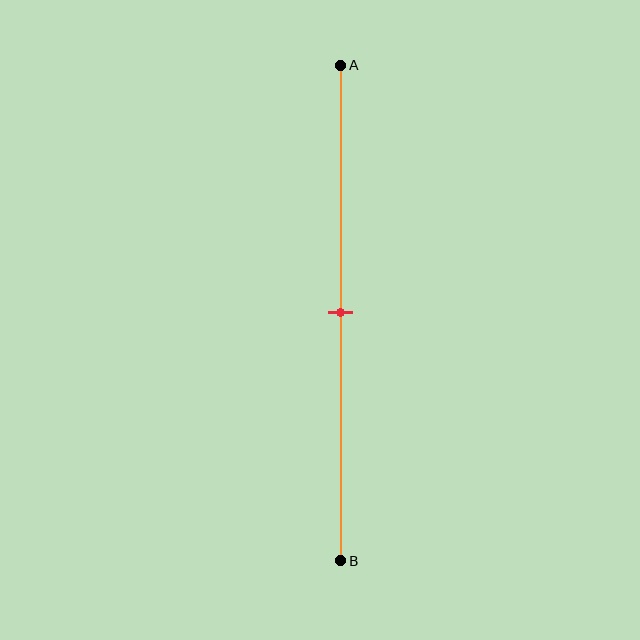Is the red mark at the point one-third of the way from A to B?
No, the mark is at about 50% from A, not at the 33% one-third point.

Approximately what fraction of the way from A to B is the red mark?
The red mark is approximately 50% of the way from A to B.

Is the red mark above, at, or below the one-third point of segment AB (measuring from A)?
The red mark is below the one-third point of segment AB.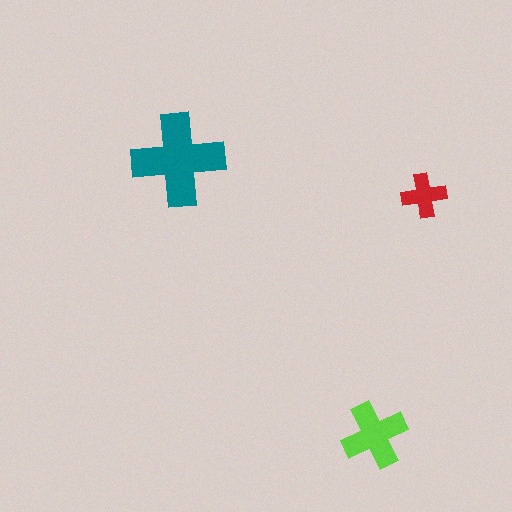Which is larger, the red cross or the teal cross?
The teal one.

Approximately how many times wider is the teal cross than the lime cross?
About 1.5 times wider.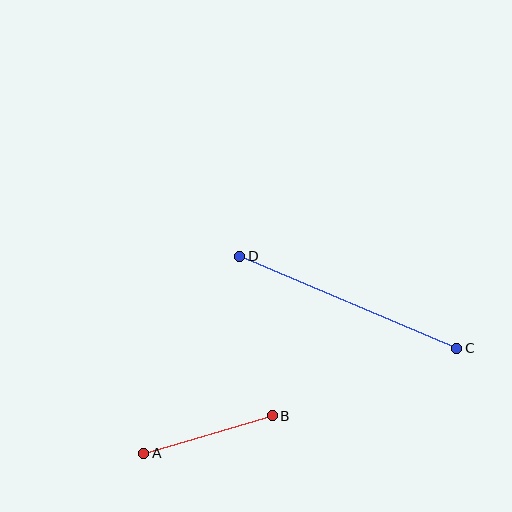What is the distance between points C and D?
The distance is approximately 236 pixels.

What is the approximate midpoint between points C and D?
The midpoint is at approximately (348, 302) pixels.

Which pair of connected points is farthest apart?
Points C and D are farthest apart.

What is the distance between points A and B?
The distance is approximately 134 pixels.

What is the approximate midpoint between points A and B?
The midpoint is at approximately (208, 435) pixels.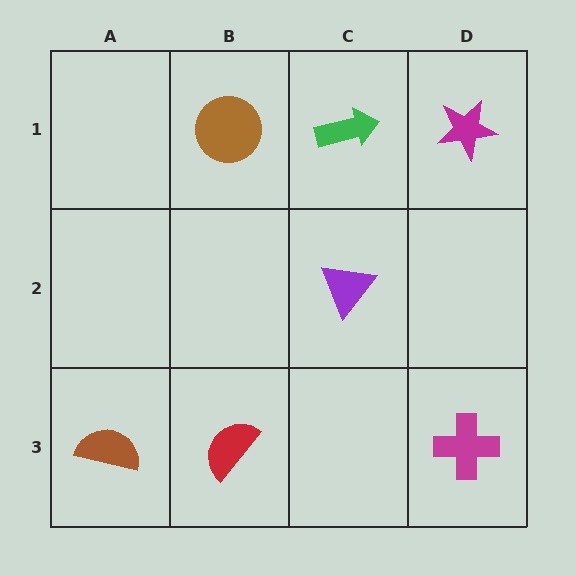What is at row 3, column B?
A red semicircle.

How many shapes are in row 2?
1 shape.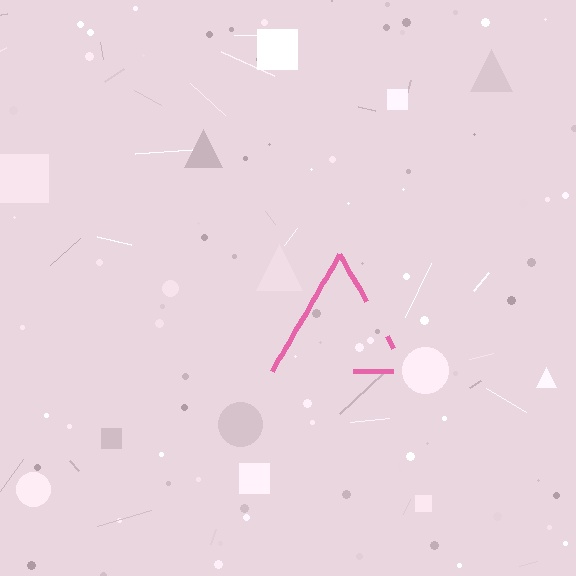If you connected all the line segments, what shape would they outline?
They would outline a triangle.